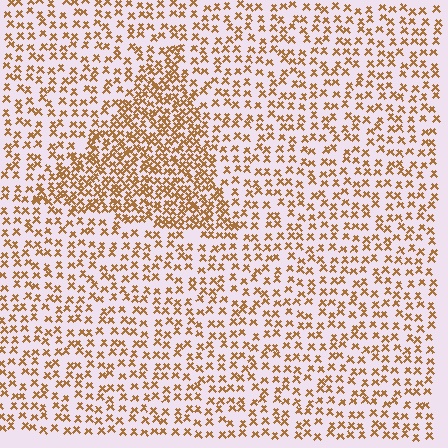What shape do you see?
I see a triangle.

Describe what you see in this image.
The image contains small brown elements arranged at two different densities. A triangle-shaped region is visible where the elements are more densely packed than the surrounding area.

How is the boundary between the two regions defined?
The boundary is defined by a change in element density (approximately 2.0x ratio). All elements are the same color, size, and shape.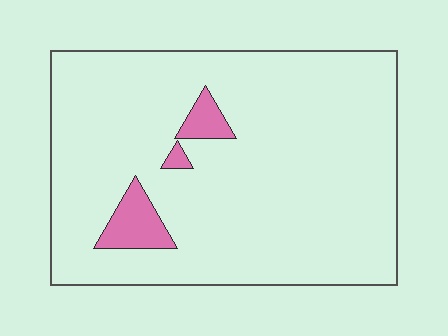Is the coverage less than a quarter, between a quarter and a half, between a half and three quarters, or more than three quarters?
Less than a quarter.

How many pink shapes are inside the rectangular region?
3.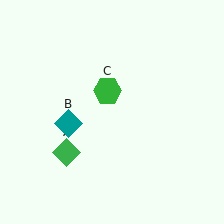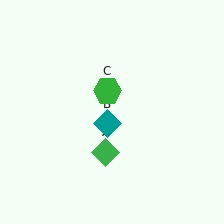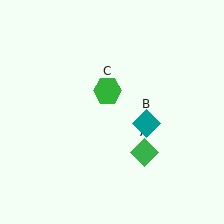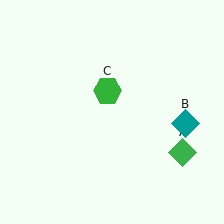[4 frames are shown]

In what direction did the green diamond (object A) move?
The green diamond (object A) moved right.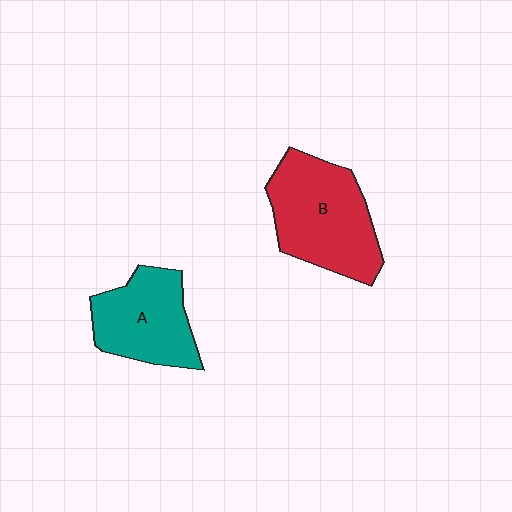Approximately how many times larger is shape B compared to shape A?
Approximately 1.3 times.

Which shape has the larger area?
Shape B (red).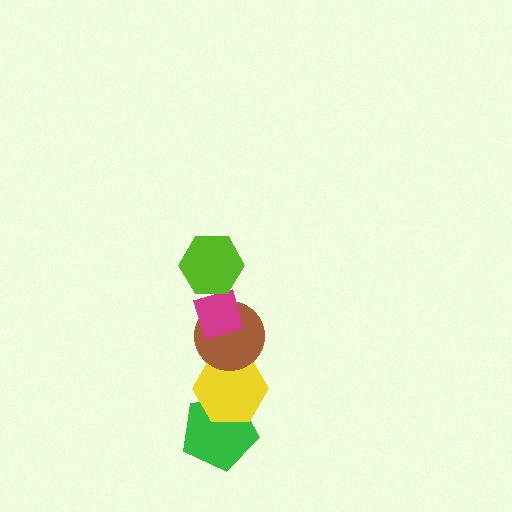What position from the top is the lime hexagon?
The lime hexagon is 1st from the top.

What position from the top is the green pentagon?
The green pentagon is 5th from the top.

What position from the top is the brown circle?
The brown circle is 3rd from the top.